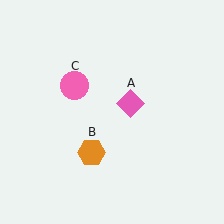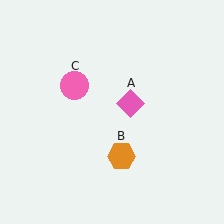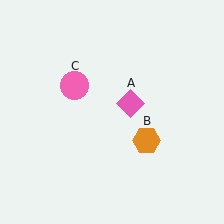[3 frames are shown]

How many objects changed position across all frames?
1 object changed position: orange hexagon (object B).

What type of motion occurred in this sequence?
The orange hexagon (object B) rotated counterclockwise around the center of the scene.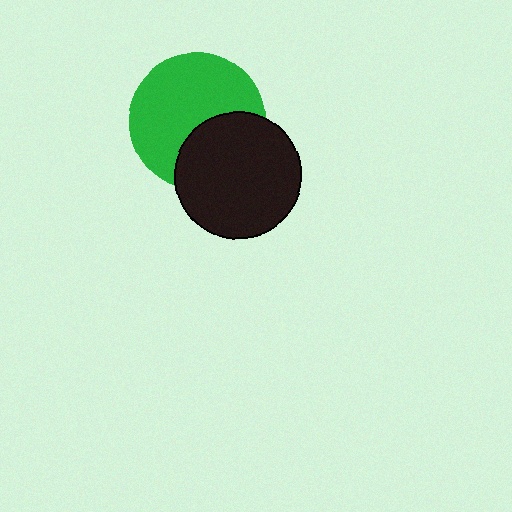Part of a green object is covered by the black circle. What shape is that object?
It is a circle.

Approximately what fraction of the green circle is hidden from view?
Roughly 35% of the green circle is hidden behind the black circle.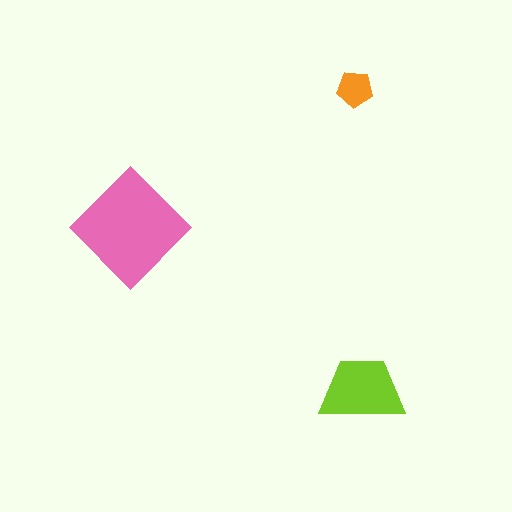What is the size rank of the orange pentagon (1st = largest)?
3rd.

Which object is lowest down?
The lime trapezoid is bottommost.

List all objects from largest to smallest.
The pink diamond, the lime trapezoid, the orange pentagon.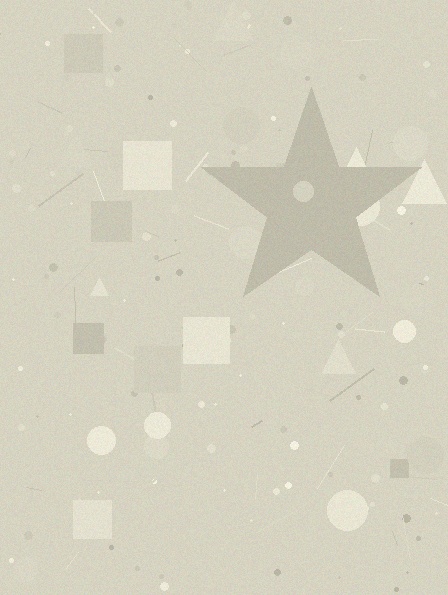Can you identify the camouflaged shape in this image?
The camouflaged shape is a star.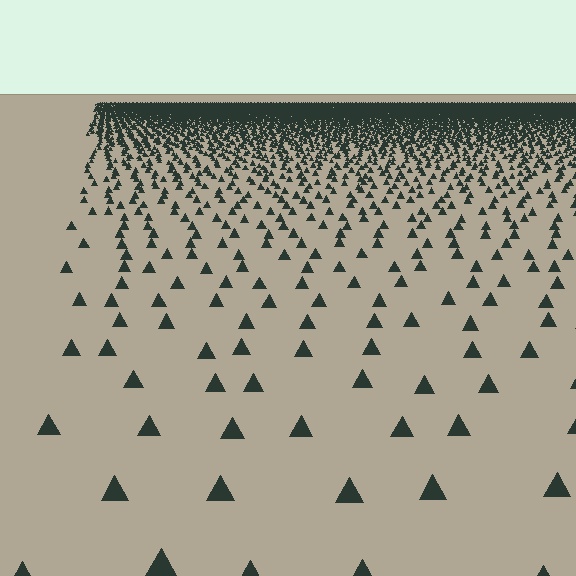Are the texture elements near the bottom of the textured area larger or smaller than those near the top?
Larger. Near the bottom, elements are closer to the viewer and appear at a bigger on-screen size.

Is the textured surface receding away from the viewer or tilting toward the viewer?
The surface is receding away from the viewer. Texture elements get smaller and denser toward the top.